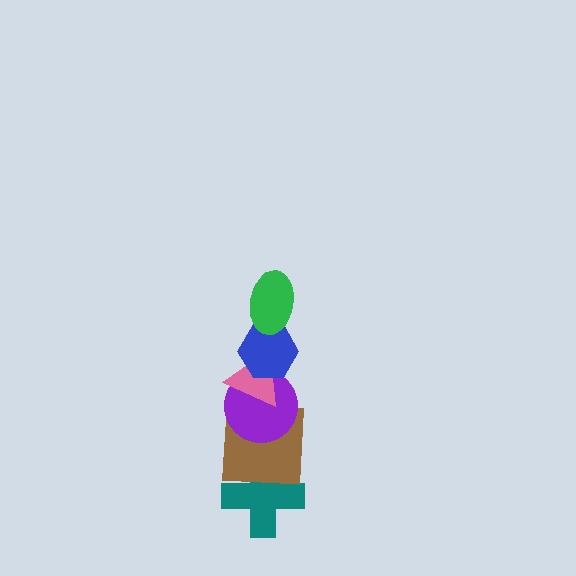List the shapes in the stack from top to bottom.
From top to bottom: the green ellipse, the blue hexagon, the pink triangle, the purple circle, the brown square, the teal cross.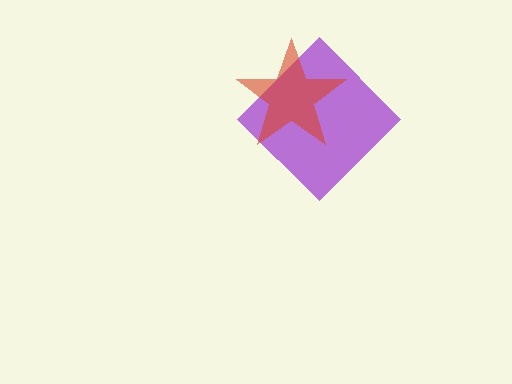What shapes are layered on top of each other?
The layered shapes are: a purple diamond, a red star.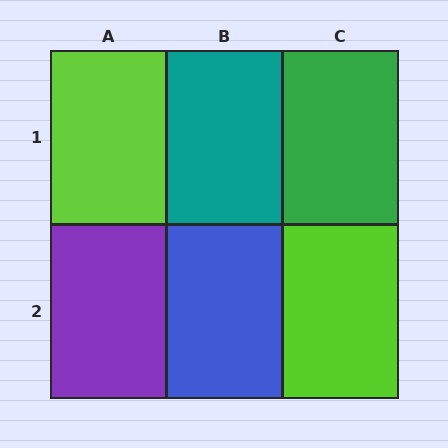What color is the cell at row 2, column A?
Purple.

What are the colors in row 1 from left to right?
Lime, teal, green.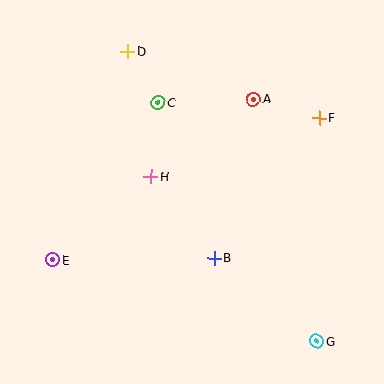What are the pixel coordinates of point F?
Point F is at (320, 118).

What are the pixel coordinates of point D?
Point D is at (128, 52).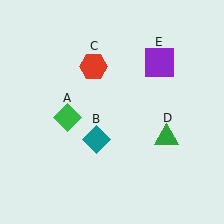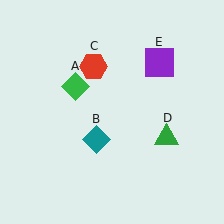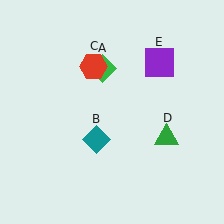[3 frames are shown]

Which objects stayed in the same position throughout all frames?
Teal diamond (object B) and red hexagon (object C) and green triangle (object D) and purple square (object E) remained stationary.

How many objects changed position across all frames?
1 object changed position: green diamond (object A).